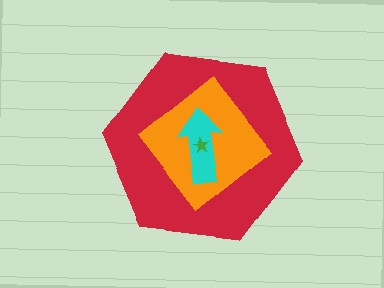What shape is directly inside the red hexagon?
The orange diamond.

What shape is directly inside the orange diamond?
The cyan arrow.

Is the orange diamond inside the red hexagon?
Yes.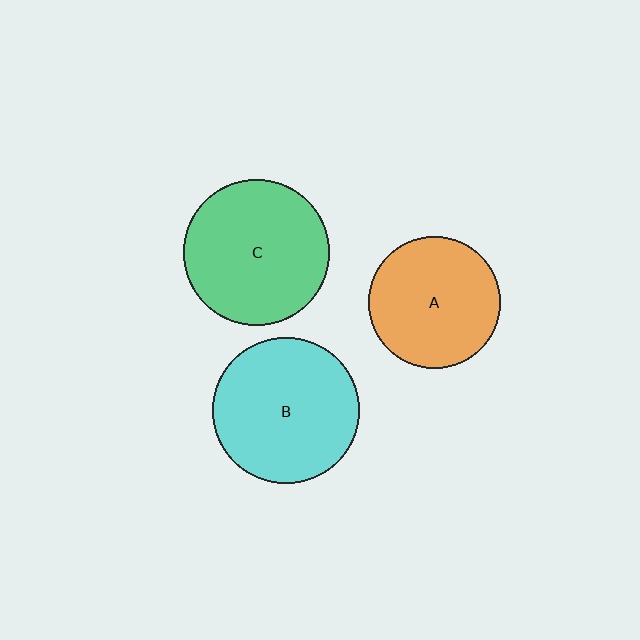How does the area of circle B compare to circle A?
Approximately 1.2 times.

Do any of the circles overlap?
No, none of the circles overlap.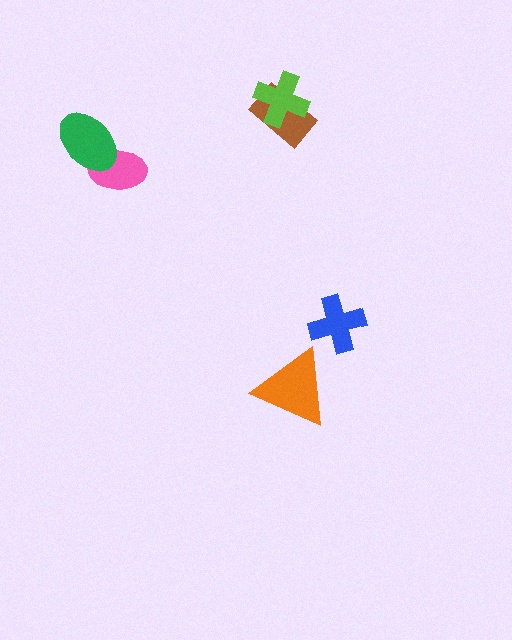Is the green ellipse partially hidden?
No, no other shape covers it.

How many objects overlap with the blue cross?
0 objects overlap with the blue cross.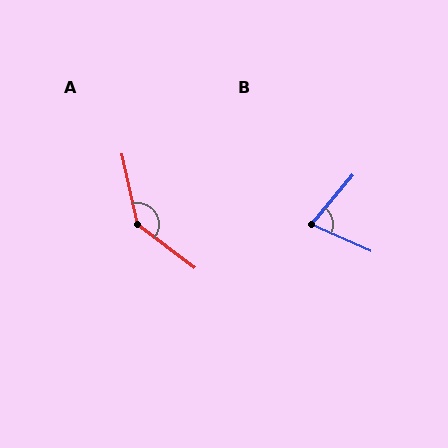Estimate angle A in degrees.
Approximately 139 degrees.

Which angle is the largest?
A, at approximately 139 degrees.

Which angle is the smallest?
B, at approximately 73 degrees.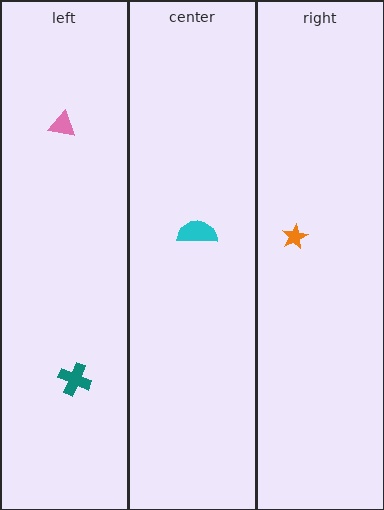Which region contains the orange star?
The right region.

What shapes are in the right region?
The orange star.